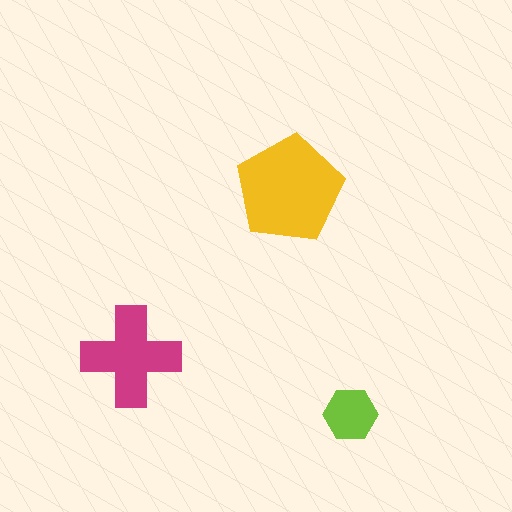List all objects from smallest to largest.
The lime hexagon, the magenta cross, the yellow pentagon.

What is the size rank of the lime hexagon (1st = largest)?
3rd.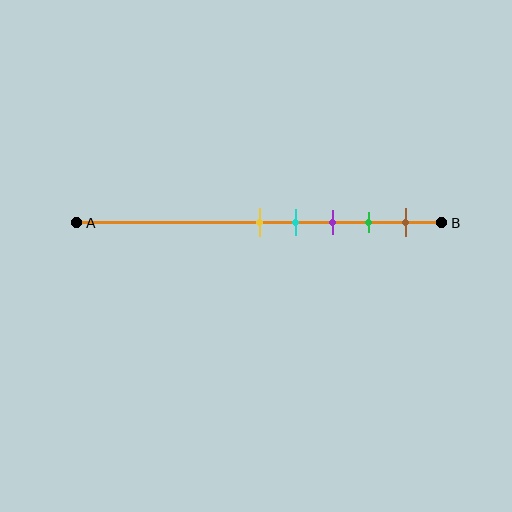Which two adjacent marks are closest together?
The yellow and cyan marks are the closest adjacent pair.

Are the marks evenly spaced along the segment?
Yes, the marks are approximately evenly spaced.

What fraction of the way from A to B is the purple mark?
The purple mark is approximately 70% (0.7) of the way from A to B.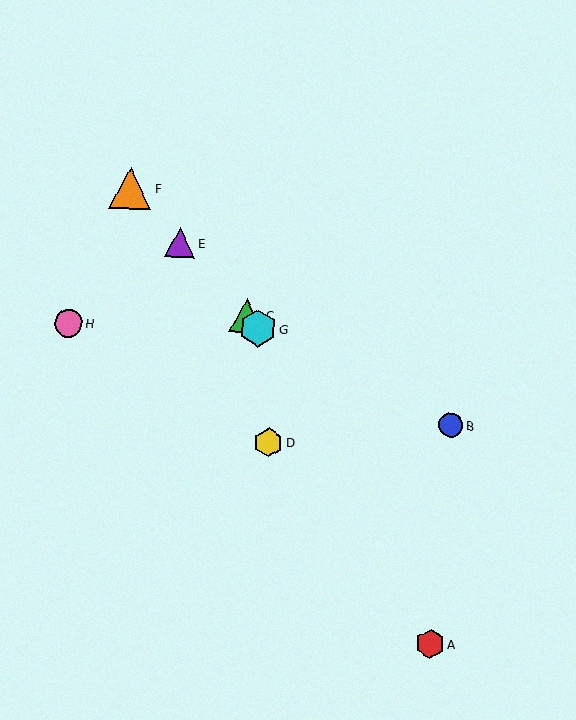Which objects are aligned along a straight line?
Objects C, E, F, G are aligned along a straight line.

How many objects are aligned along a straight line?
4 objects (C, E, F, G) are aligned along a straight line.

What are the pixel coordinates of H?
Object H is at (68, 323).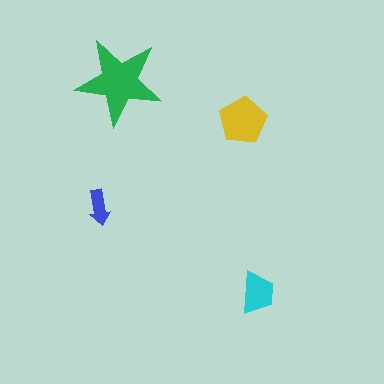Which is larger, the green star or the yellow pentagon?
The green star.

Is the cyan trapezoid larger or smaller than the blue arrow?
Larger.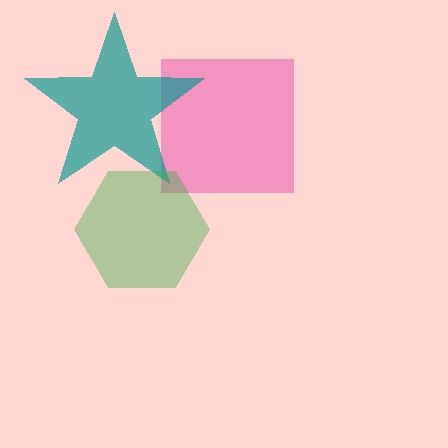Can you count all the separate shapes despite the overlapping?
Yes, there are 3 separate shapes.